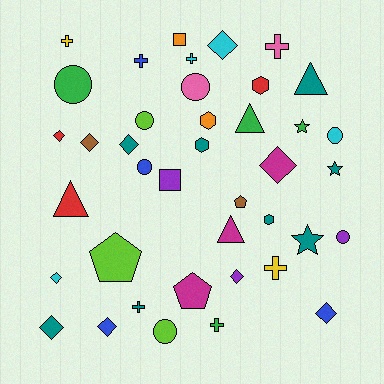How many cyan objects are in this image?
There are 4 cyan objects.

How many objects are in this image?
There are 40 objects.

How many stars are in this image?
There are 3 stars.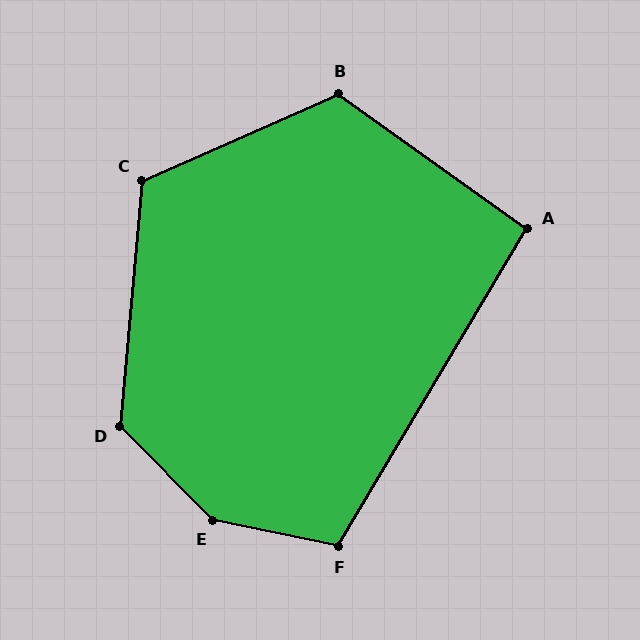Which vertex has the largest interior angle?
E, at approximately 147 degrees.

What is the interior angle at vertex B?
Approximately 121 degrees (obtuse).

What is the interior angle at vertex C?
Approximately 119 degrees (obtuse).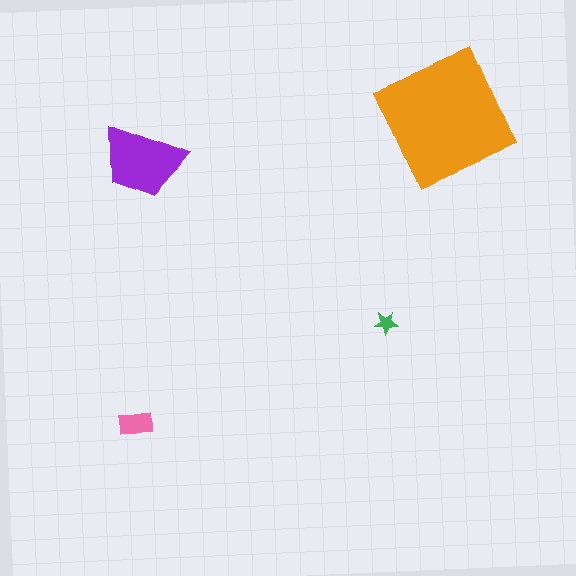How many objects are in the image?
There are 4 objects in the image.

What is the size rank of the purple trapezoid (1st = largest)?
2nd.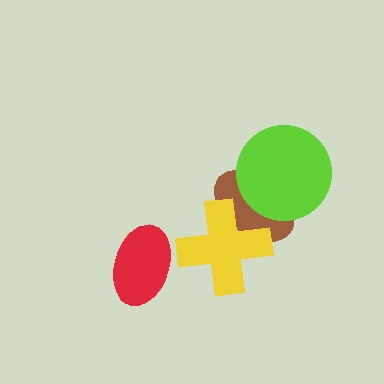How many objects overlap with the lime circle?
1 object overlaps with the lime circle.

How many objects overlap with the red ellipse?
0 objects overlap with the red ellipse.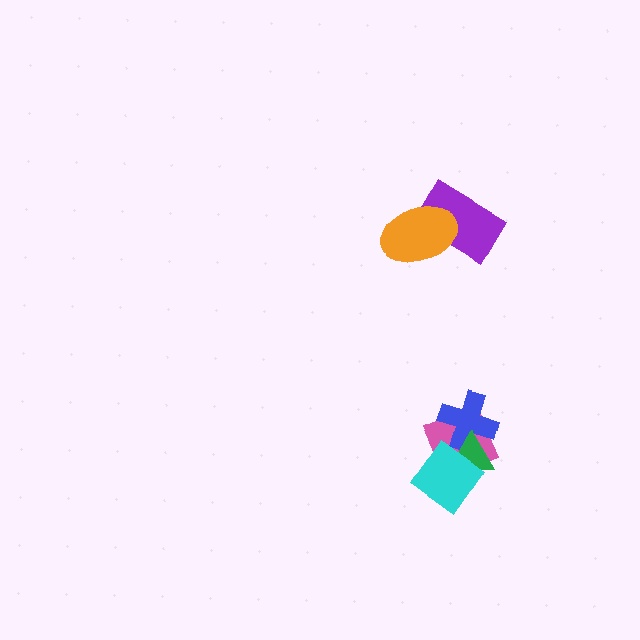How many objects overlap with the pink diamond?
3 objects overlap with the pink diamond.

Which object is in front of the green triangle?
The cyan diamond is in front of the green triangle.